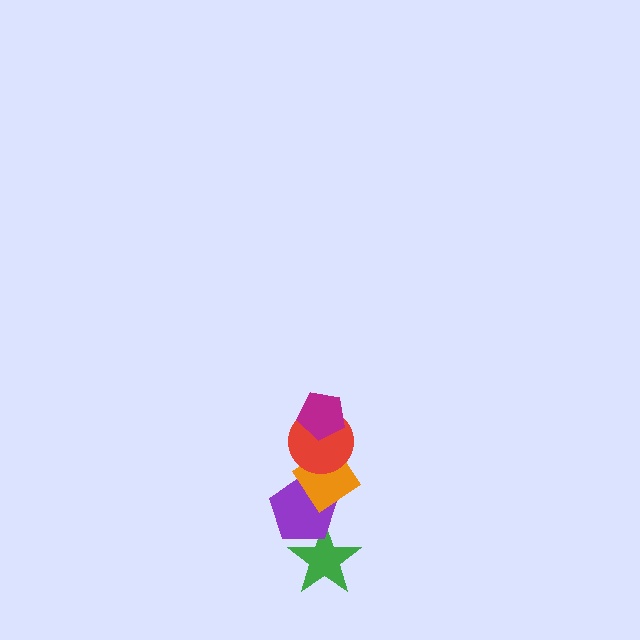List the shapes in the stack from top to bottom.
From top to bottom: the magenta pentagon, the red circle, the orange diamond, the purple pentagon, the green star.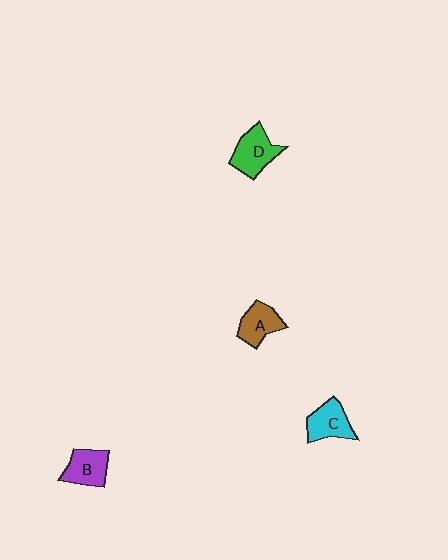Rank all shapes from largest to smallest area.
From largest to smallest: D (green), B (purple), C (cyan), A (brown).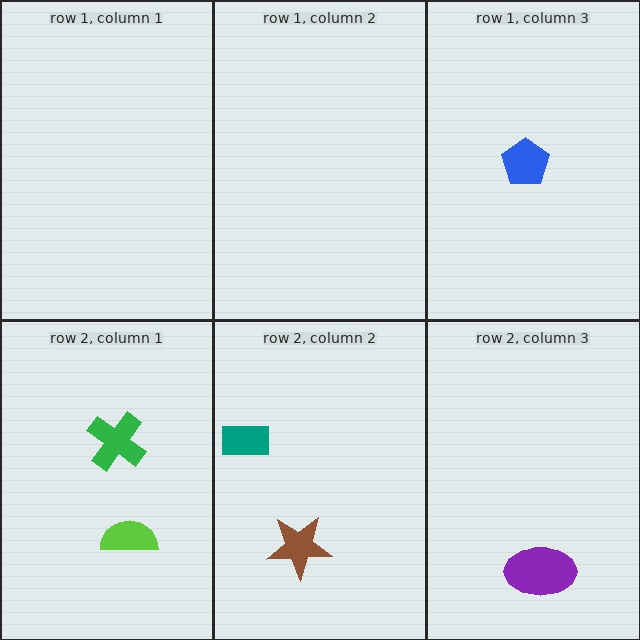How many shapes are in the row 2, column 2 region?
2.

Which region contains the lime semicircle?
The row 2, column 1 region.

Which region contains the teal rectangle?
The row 2, column 2 region.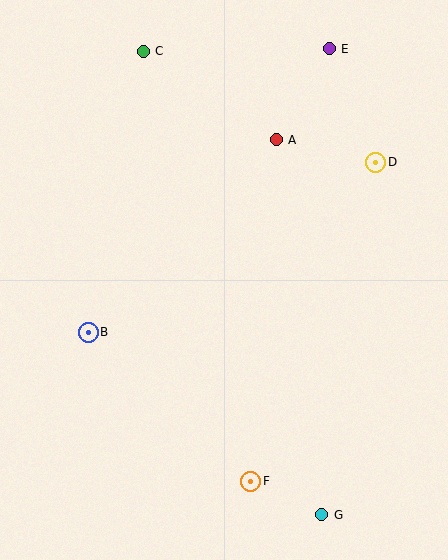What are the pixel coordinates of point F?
Point F is at (251, 481).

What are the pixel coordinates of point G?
Point G is at (322, 515).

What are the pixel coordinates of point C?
Point C is at (143, 51).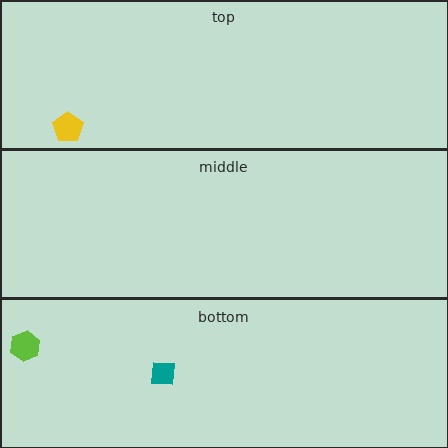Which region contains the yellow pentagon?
The top region.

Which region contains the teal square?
The bottom region.